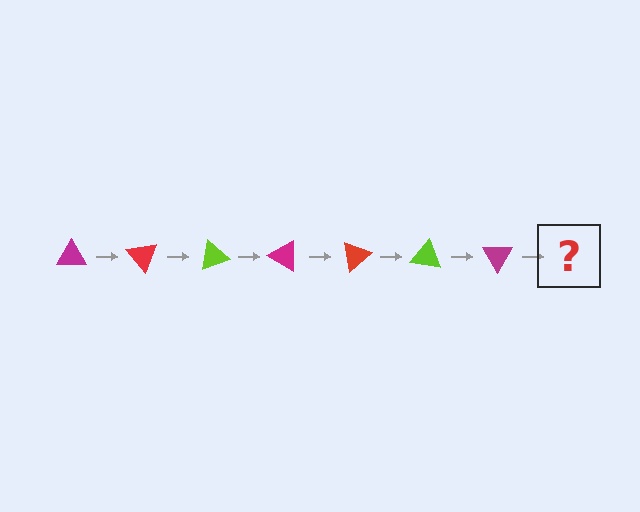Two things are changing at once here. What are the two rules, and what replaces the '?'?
The two rules are that it rotates 50 degrees each step and the color cycles through magenta, red, and lime. The '?' should be a red triangle, rotated 350 degrees from the start.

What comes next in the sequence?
The next element should be a red triangle, rotated 350 degrees from the start.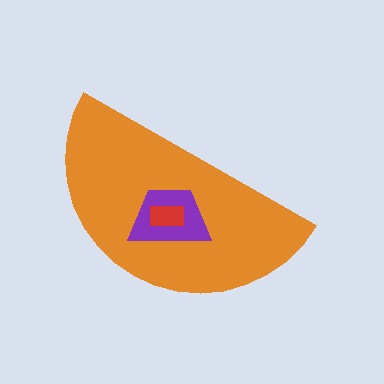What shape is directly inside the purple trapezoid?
The red rectangle.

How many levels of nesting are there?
3.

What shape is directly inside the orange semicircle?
The purple trapezoid.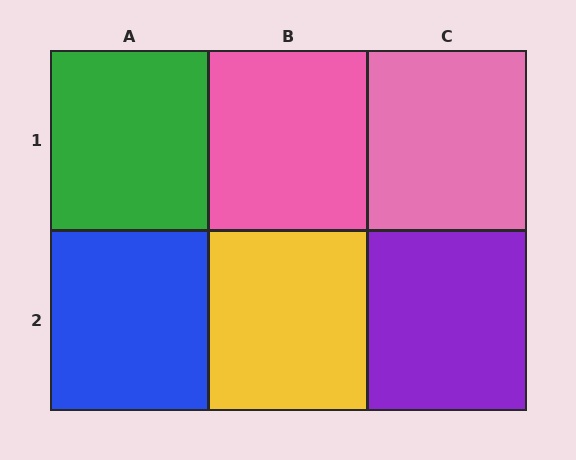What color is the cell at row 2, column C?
Purple.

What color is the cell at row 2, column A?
Blue.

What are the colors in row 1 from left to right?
Green, pink, pink.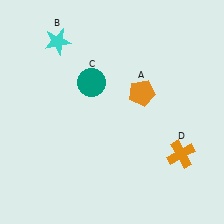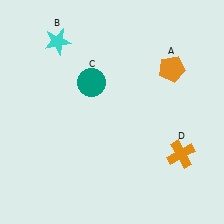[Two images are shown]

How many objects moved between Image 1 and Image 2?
1 object moved between the two images.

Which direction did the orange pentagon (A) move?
The orange pentagon (A) moved right.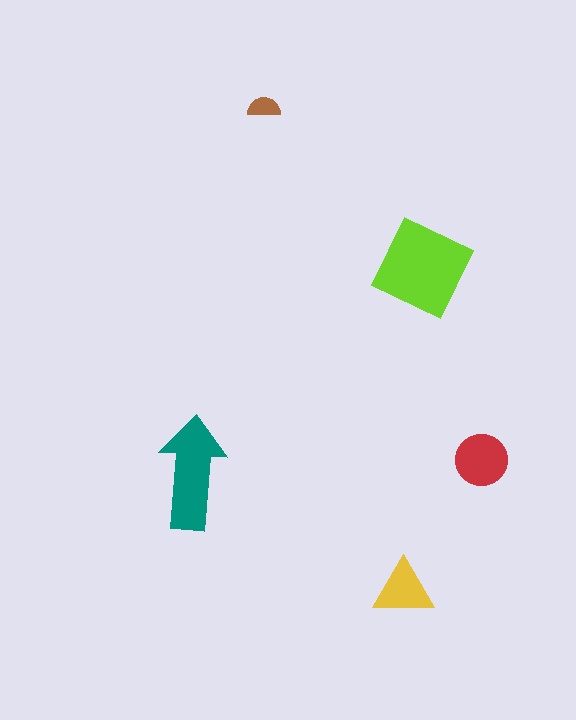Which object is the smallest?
The brown semicircle.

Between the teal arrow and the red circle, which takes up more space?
The teal arrow.